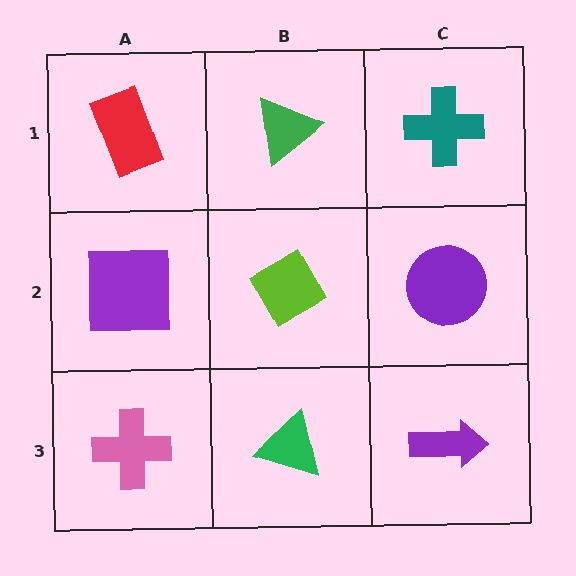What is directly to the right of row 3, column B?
A purple arrow.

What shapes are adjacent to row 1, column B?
A lime diamond (row 2, column B), a red rectangle (row 1, column A), a teal cross (row 1, column C).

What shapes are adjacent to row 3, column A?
A purple square (row 2, column A), a green triangle (row 3, column B).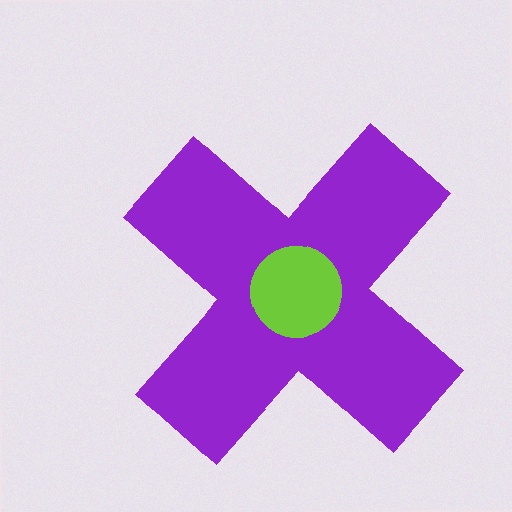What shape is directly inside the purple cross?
The lime circle.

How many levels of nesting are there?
2.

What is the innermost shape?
The lime circle.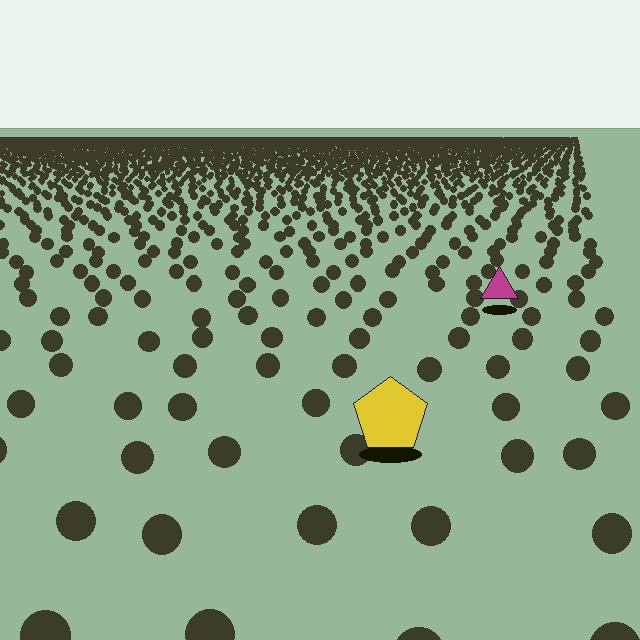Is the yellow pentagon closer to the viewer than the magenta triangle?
Yes. The yellow pentagon is closer — you can tell from the texture gradient: the ground texture is coarser near it.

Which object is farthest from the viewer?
The magenta triangle is farthest from the viewer. It appears smaller and the ground texture around it is denser.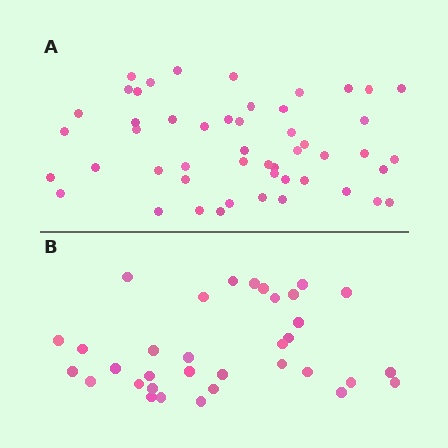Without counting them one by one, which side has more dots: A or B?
Region A (the top region) has more dots.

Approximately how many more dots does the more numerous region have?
Region A has approximately 15 more dots than region B.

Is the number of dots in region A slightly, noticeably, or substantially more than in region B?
Region A has substantially more. The ratio is roughly 1.5 to 1.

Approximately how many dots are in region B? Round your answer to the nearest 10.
About 30 dots. (The exact count is 34, which rounds to 30.)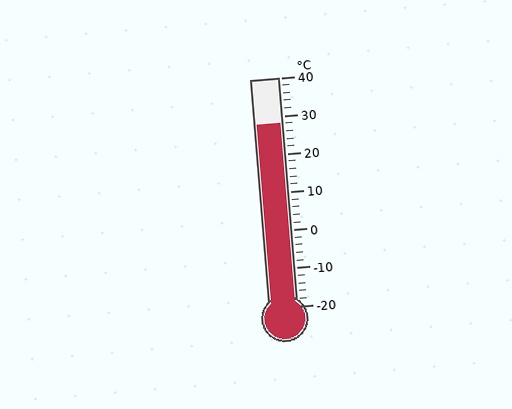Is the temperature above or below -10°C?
The temperature is above -10°C.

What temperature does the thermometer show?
The thermometer shows approximately 28°C.